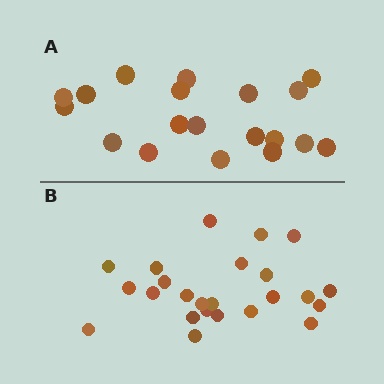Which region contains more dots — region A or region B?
Region B (the bottom region) has more dots.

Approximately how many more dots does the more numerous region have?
Region B has about 5 more dots than region A.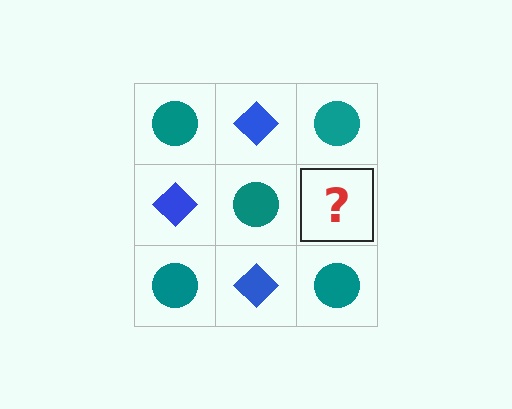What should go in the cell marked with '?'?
The missing cell should contain a blue diamond.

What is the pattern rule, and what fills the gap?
The rule is that it alternates teal circle and blue diamond in a checkerboard pattern. The gap should be filled with a blue diamond.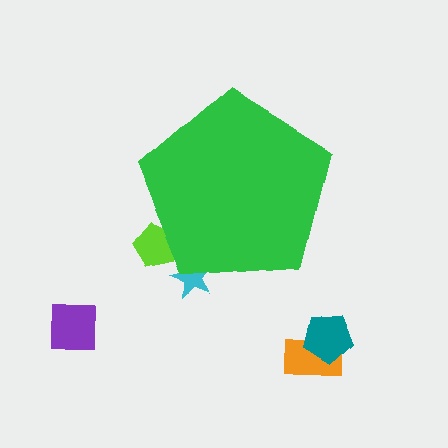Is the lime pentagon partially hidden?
Yes, the lime pentagon is partially hidden behind the green pentagon.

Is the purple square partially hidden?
No, the purple square is fully visible.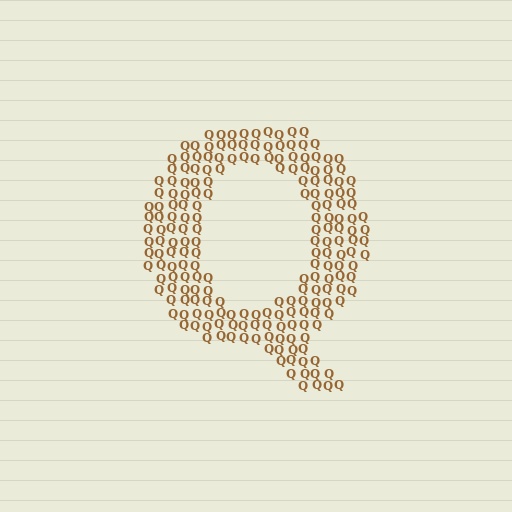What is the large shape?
The large shape is the letter Q.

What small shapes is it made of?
It is made of small letter Q's.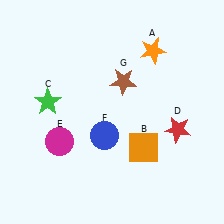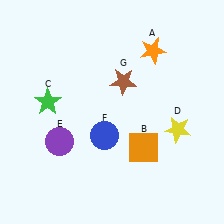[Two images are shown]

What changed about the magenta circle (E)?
In Image 1, E is magenta. In Image 2, it changed to purple.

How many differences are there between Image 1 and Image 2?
There are 2 differences between the two images.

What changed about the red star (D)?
In Image 1, D is red. In Image 2, it changed to yellow.